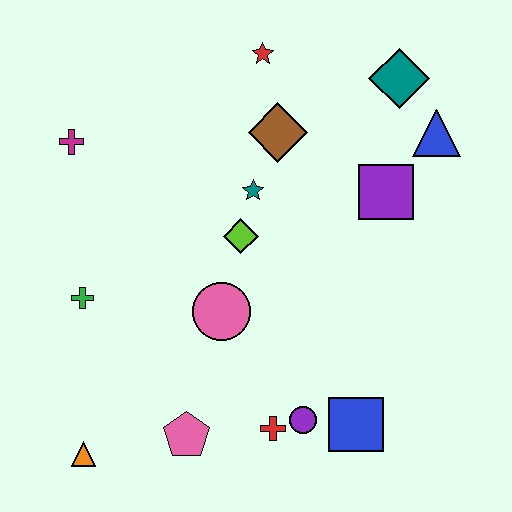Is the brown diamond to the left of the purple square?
Yes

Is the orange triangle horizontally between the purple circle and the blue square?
No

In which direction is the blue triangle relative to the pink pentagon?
The blue triangle is above the pink pentagon.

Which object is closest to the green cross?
The pink circle is closest to the green cross.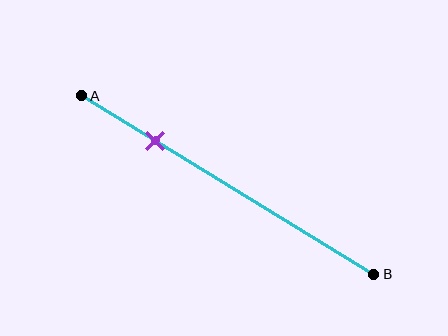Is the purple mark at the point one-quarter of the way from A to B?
Yes, the mark is approximately at the one-quarter point.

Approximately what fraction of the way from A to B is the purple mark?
The purple mark is approximately 25% of the way from A to B.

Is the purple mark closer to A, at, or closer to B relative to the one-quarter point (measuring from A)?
The purple mark is approximately at the one-quarter point of segment AB.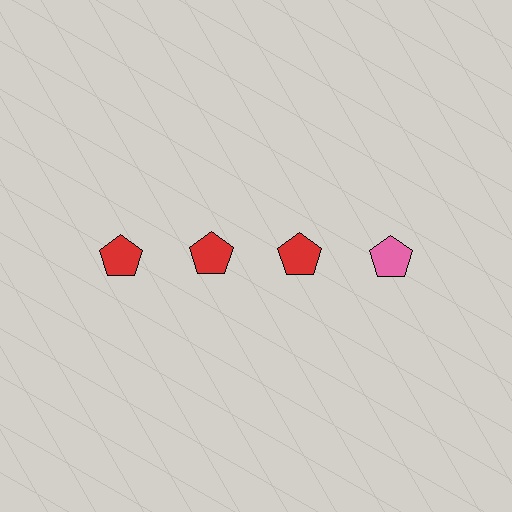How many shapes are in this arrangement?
There are 4 shapes arranged in a grid pattern.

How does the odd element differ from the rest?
It has a different color: pink instead of red.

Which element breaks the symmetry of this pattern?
The pink pentagon in the top row, second from right column breaks the symmetry. All other shapes are red pentagons.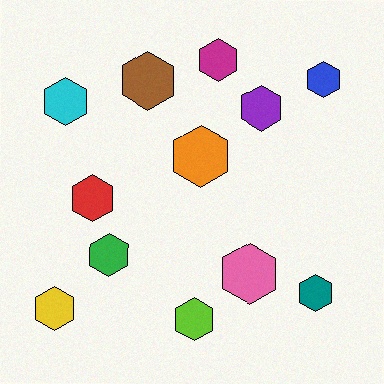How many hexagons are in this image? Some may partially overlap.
There are 12 hexagons.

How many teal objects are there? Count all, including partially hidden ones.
There is 1 teal object.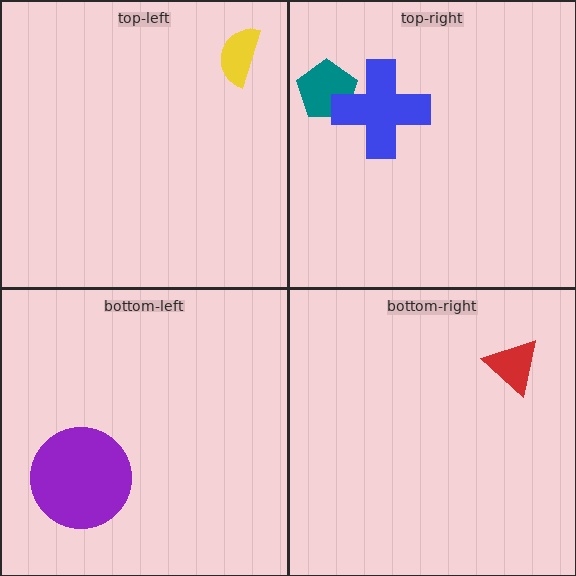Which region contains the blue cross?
The top-right region.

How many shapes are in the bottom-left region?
1.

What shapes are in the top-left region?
The yellow semicircle.